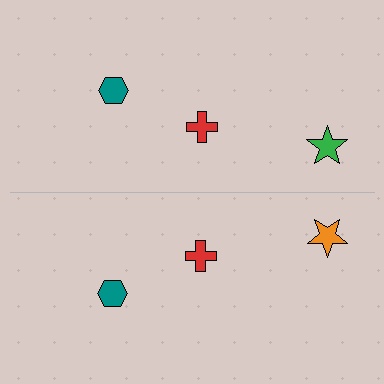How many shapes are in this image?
There are 6 shapes in this image.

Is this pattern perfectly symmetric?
No, the pattern is not perfectly symmetric. The orange star on the bottom side breaks the symmetry — its mirror counterpart is green.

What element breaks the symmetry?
The orange star on the bottom side breaks the symmetry — its mirror counterpart is green.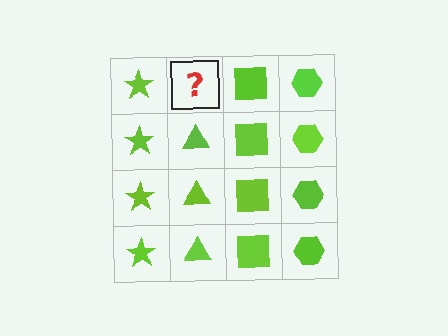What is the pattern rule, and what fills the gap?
The rule is that each column has a consistent shape. The gap should be filled with a lime triangle.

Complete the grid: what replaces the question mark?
The question mark should be replaced with a lime triangle.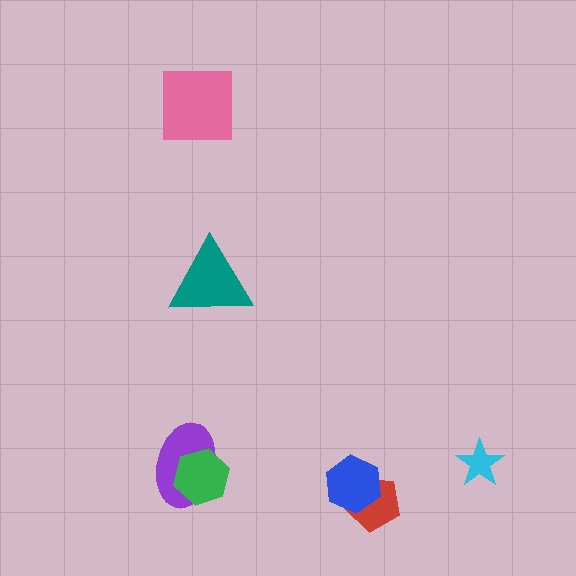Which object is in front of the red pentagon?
The blue hexagon is in front of the red pentagon.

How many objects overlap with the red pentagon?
1 object overlaps with the red pentagon.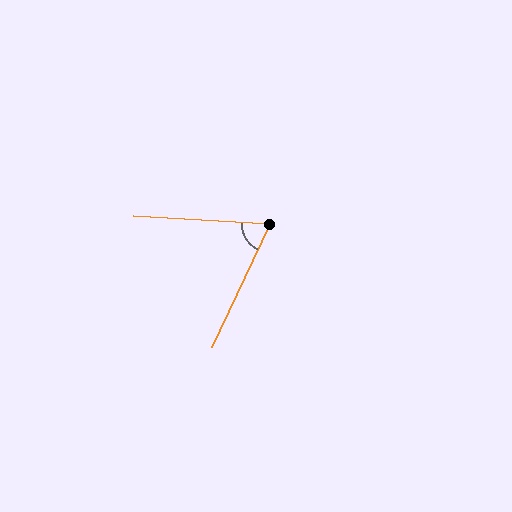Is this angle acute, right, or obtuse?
It is acute.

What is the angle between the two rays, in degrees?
Approximately 68 degrees.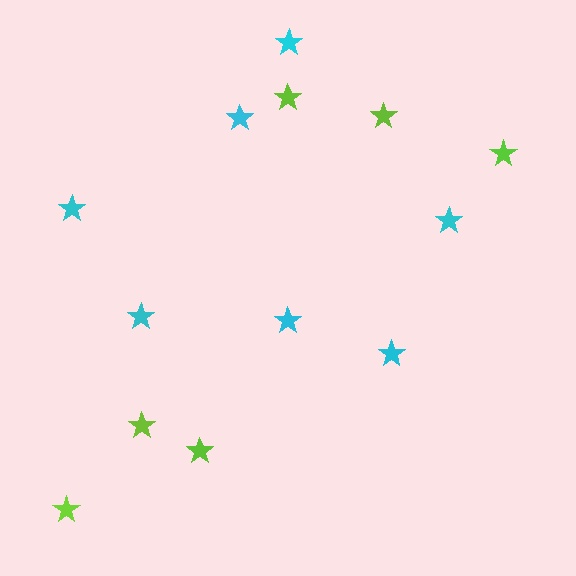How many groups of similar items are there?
There are 2 groups: one group of cyan stars (7) and one group of lime stars (6).